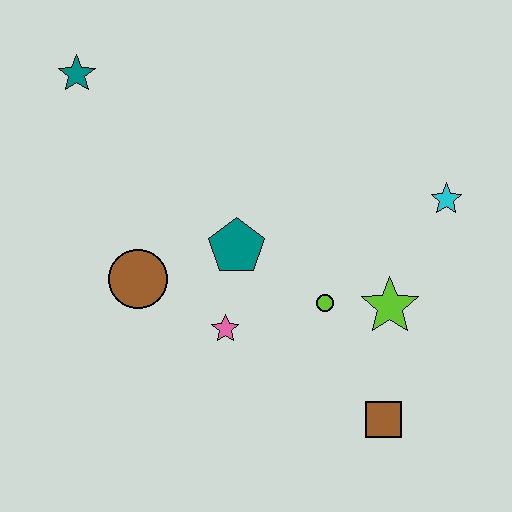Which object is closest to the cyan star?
The lime star is closest to the cyan star.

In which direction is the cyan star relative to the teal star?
The cyan star is to the right of the teal star.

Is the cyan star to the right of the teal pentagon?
Yes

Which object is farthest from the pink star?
The teal star is farthest from the pink star.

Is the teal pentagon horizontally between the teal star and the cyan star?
Yes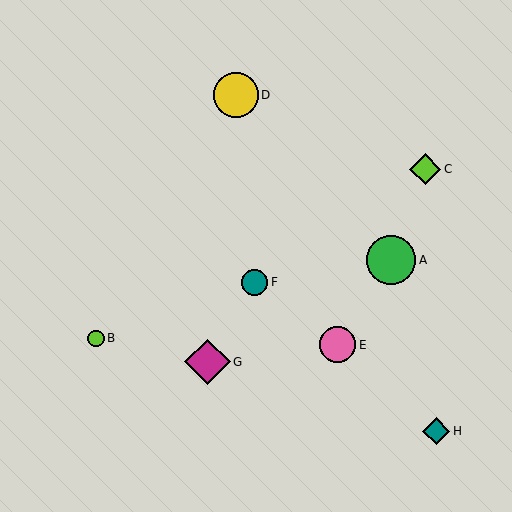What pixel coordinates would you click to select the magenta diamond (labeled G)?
Click at (207, 362) to select the magenta diamond G.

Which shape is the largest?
The green circle (labeled A) is the largest.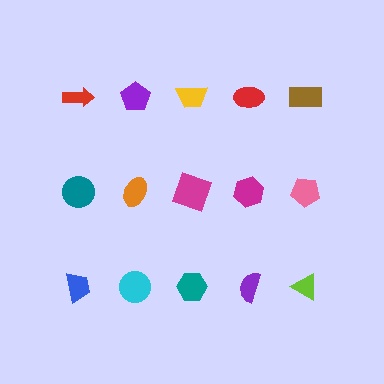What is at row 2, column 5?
A pink pentagon.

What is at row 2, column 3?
A magenta square.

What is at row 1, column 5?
A brown rectangle.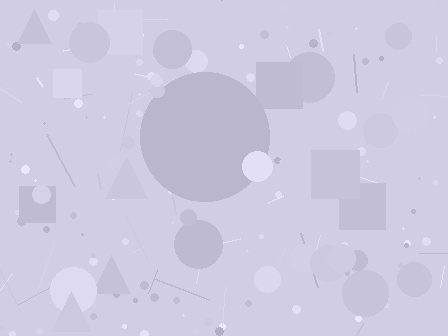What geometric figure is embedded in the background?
A circle is embedded in the background.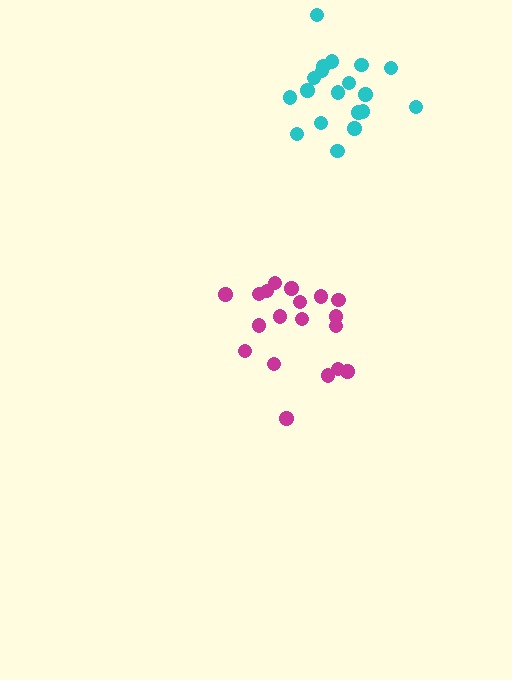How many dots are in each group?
Group 1: 19 dots, Group 2: 19 dots (38 total).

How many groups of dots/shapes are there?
There are 2 groups.